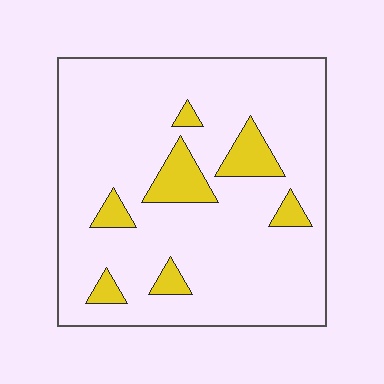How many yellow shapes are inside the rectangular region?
7.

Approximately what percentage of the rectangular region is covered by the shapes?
Approximately 10%.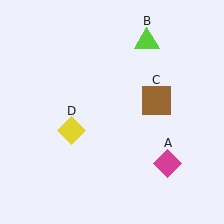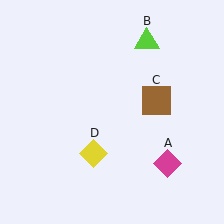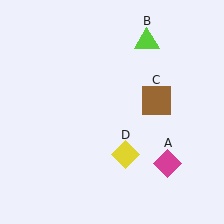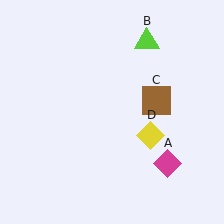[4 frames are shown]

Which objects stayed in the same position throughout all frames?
Magenta diamond (object A) and lime triangle (object B) and brown square (object C) remained stationary.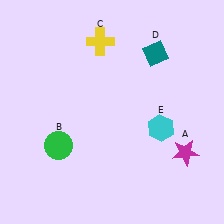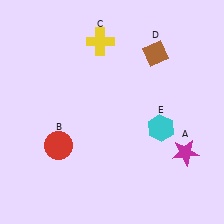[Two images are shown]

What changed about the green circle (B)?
In Image 1, B is green. In Image 2, it changed to red.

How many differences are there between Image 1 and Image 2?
There are 2 differences between the two images.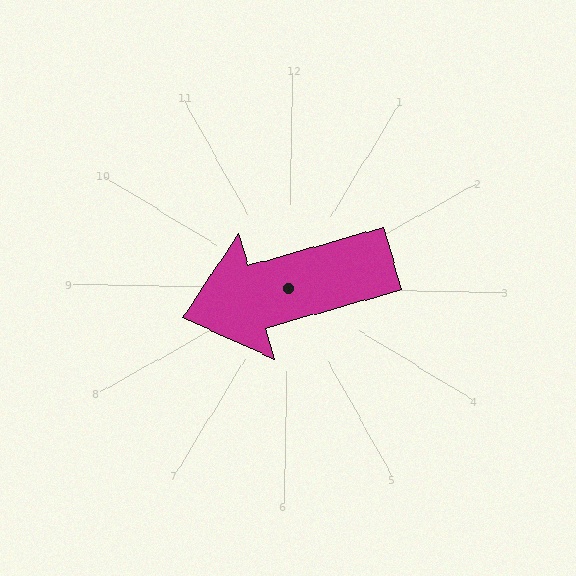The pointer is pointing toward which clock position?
Roughly 8 o'clock.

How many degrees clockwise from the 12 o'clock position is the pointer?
Approximately 253 degrees.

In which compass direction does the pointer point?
West.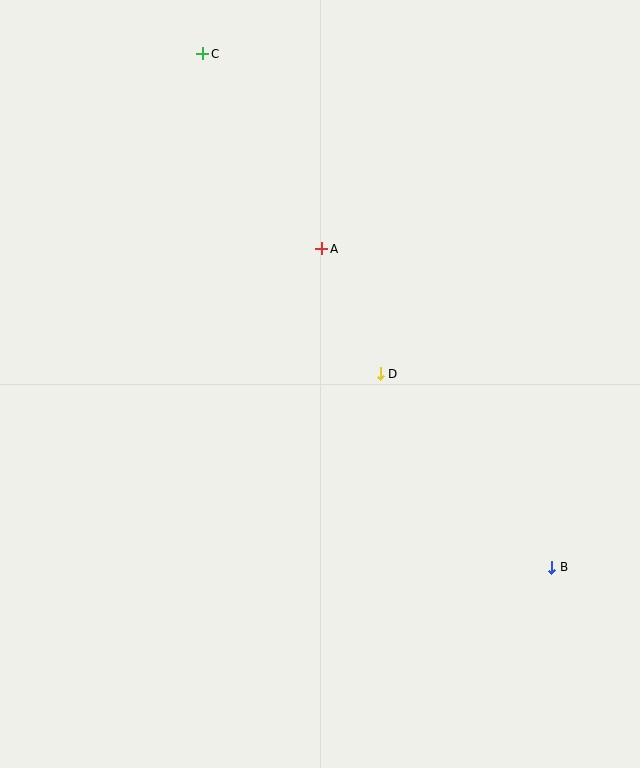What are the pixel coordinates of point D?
Point D is at (380, 374).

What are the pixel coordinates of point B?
Point B is at (552, 567).